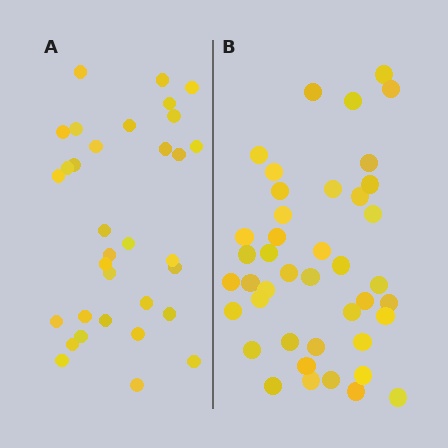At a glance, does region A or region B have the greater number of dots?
Region B (the right region) has more dots.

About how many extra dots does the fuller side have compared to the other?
Region B has roughly 8 or so more dots than region A.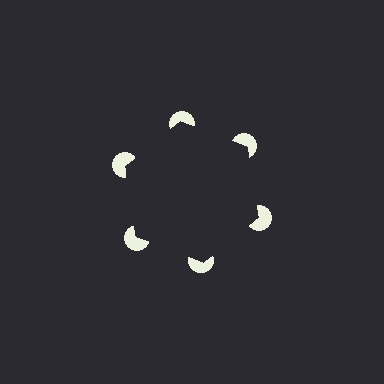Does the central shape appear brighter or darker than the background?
It typically appears slightly darker than the background, even though no actual brightness change is drawn.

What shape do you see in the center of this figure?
An illusory hexagon — its edges are inferred from the aligned wedge cuts in the pac-man discs, not physically drawn.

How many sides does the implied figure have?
6 sides.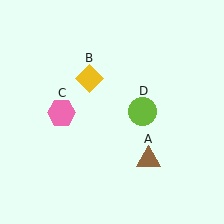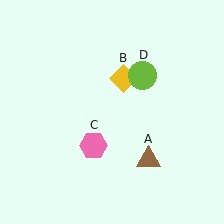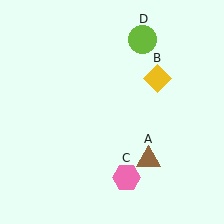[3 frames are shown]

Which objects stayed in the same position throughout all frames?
Brown triangle (object A) remained stationary.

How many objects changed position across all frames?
3 objects changed position: yellow diamond (object B), pink hexagon (object C), lime circle (object D).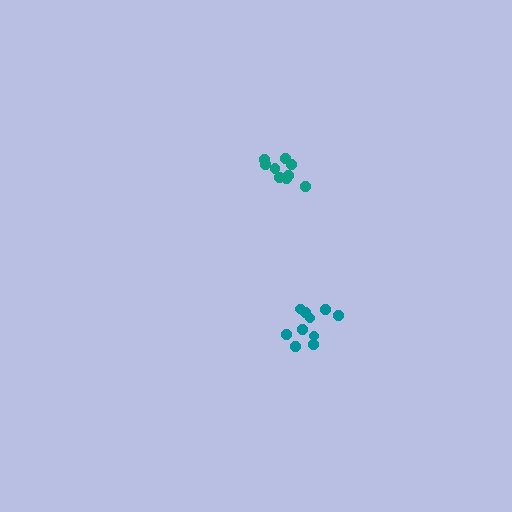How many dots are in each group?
Group 1: 10 dots, Group 2: 9 dots (19 total).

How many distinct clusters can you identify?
There are 2 distinct clusters.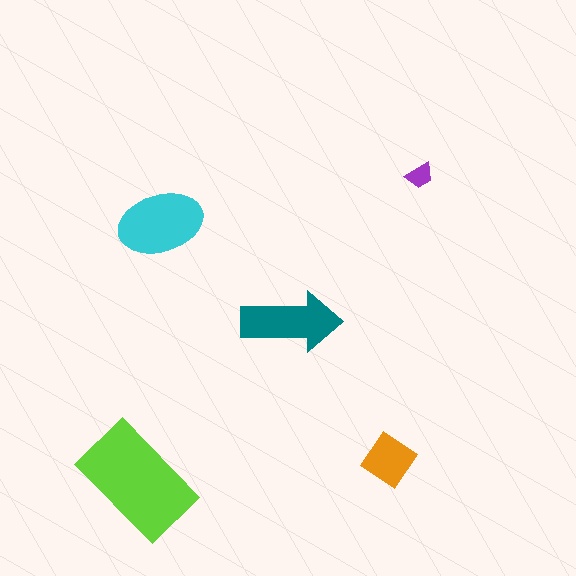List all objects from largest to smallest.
The lime rectangle, the cyan ellipse, the teal arrow, the orange diamond, the purple trapezoid.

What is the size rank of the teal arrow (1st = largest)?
3rd.